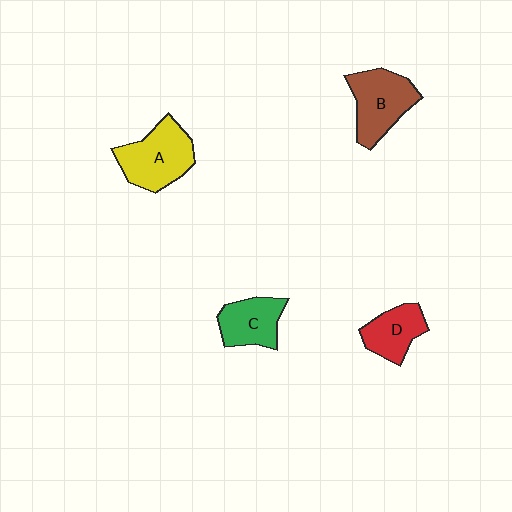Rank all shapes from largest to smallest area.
From largest to smallest: A (yellow), B (brown), C (green), D (red).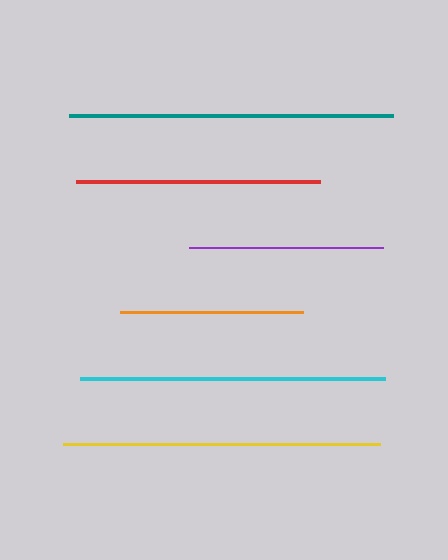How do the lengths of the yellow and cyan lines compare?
The yellow and cyan lines are approximately the same length.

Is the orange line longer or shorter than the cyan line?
The cyan line is longer than the orange line.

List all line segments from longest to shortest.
From longest to shortest: teal, yellow, cyan, red, purple, orange.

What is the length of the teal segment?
The teal segment is approximately 324 pixels long.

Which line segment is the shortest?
The orange line is the shortest at approximately 183 pixels.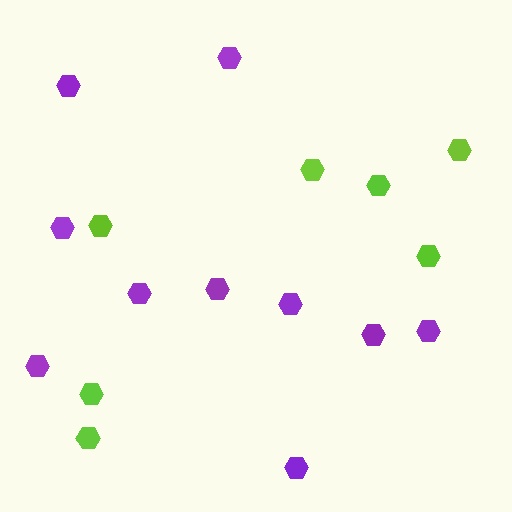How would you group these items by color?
There are 2 groups: one group of purple hexagons (10) and one group of lime hexagons (7).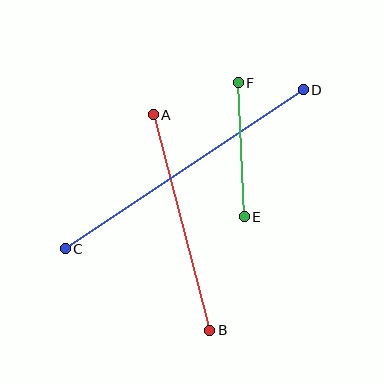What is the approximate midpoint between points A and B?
The midpoint is at approximately (181, 223) pixels.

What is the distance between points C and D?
The distance is approximately 287 pixels.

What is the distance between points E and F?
The distance is approximately 134 pixels.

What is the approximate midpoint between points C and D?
The midpoint is at approximately (184, 169) pixels.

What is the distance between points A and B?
The distance is approximately 223 pixels.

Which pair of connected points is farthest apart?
Points C and D are farthest apart.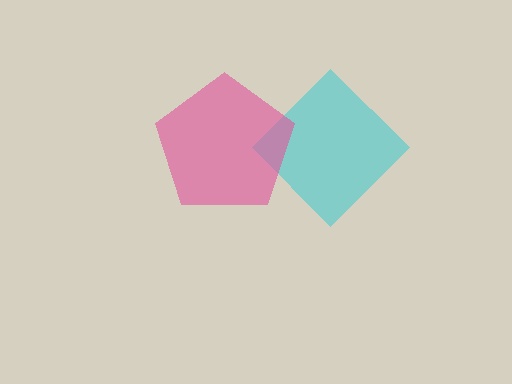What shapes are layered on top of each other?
The layered shapes are: a cyan diamond, a pink pentagon.